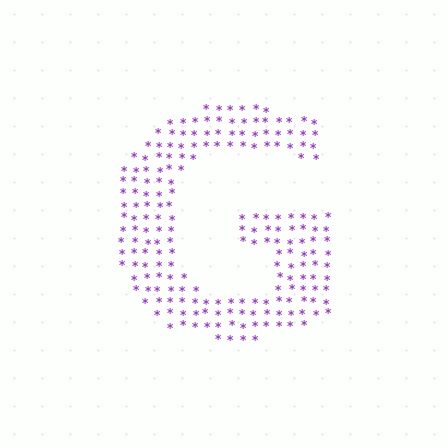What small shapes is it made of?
It is made of small asterisks.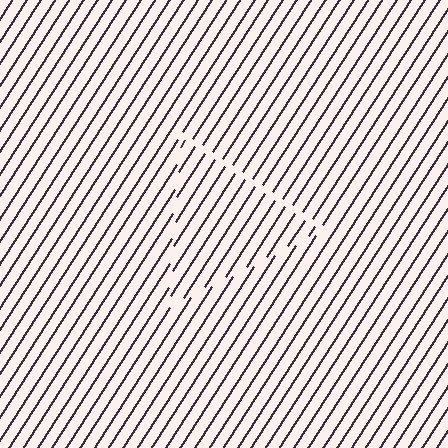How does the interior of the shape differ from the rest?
The interior of the shape contains the same grating, shifted by half a period — the contour is defined by the phase discontinuity where line-ends from the inner and outer gratings abut.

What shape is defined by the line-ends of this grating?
An illusory triangle. The interior of the shape contains the same grating, shifted by half a period — the contour is defined by the phase discontinuity where line-ends from the inner and outer gratings abut.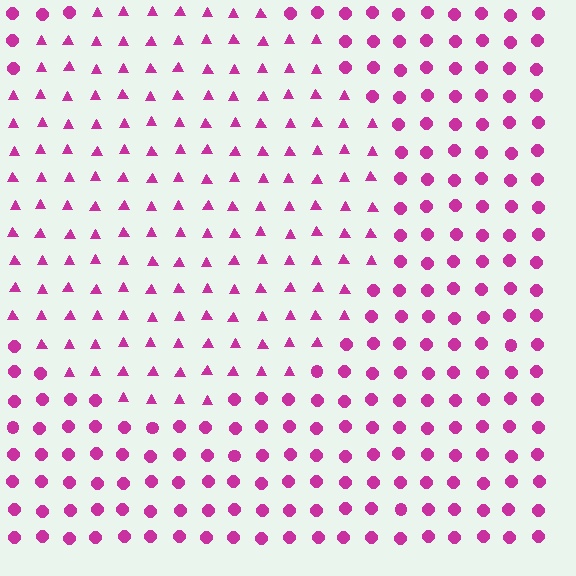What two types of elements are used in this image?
The image uses triangles inside the circle region and circles outside it.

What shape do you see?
I see a circle.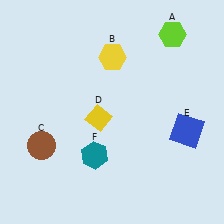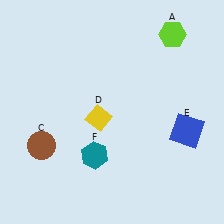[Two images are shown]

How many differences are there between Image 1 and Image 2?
There is 1 difference between the two images.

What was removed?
The yellow hexagon (B) was removed in Image 2.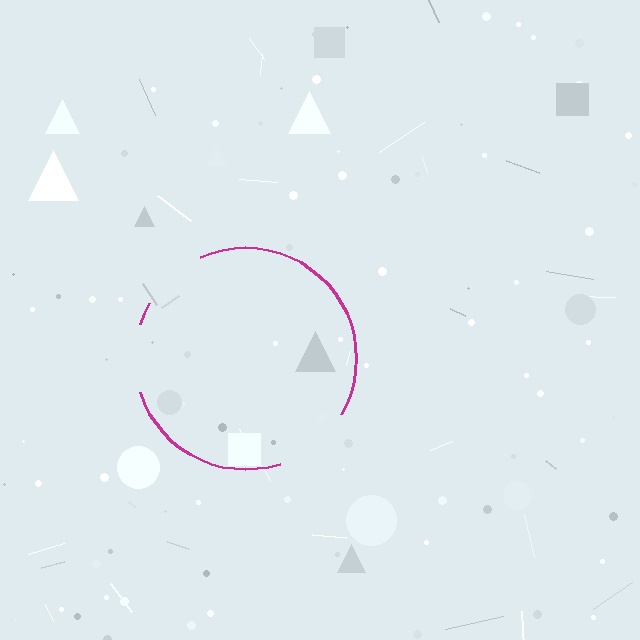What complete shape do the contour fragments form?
The contour fragments form a circle.